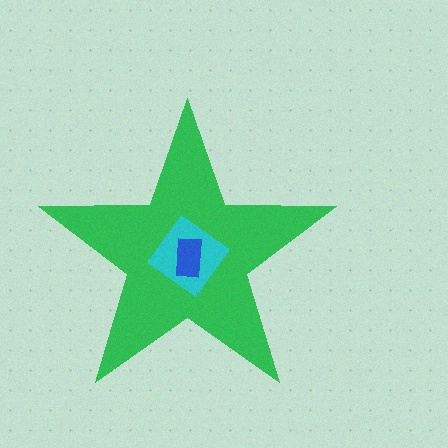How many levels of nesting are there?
3.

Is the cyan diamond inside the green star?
Yes.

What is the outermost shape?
The green star.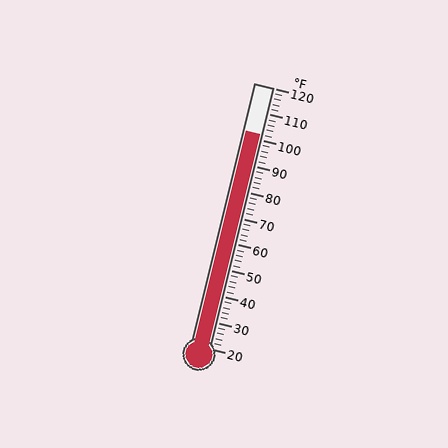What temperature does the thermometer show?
The thermometer shows approximately 102°F.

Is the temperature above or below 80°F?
The temperature is above 80°F.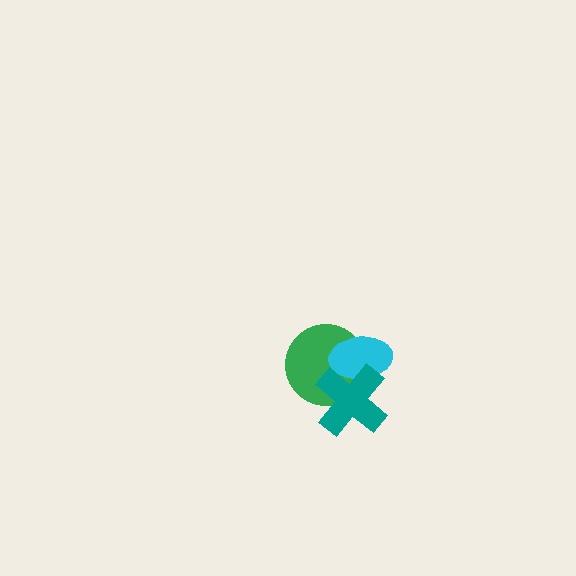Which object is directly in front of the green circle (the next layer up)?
The cyan ellipse is directly in front of the green circle.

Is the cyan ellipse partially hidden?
Yes, it is partially covered by another shape.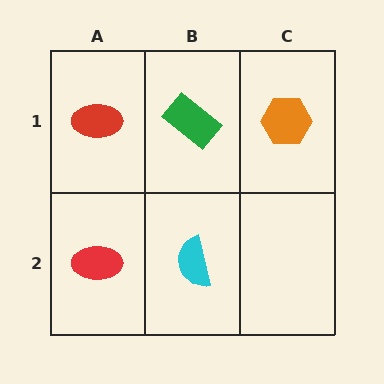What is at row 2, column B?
A cyan semicircle.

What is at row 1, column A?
A red ellipse.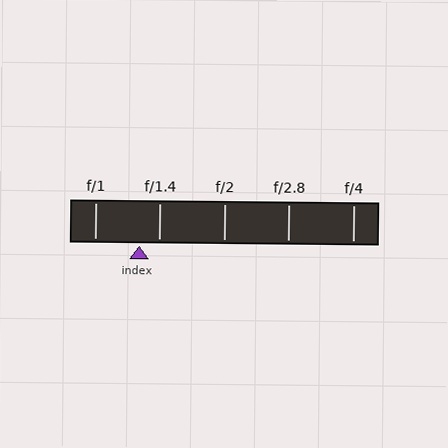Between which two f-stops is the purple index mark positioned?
The index mark is between f/1 and f/1.4.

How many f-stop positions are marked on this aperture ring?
There are 5 f-stop positions marked.